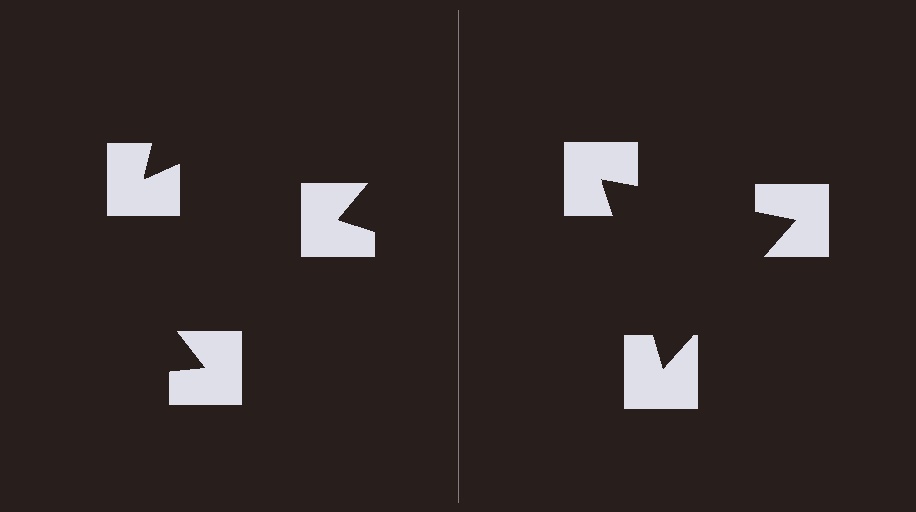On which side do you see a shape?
An illusory triangle appears on the right side. On the left side the wedge cuts are rotated, so no coherent shape forms.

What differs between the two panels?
The notched squares are positioned identically on both sides; only the wedge orientations differ. On the right they align to a triangle; on the left they are misaligned.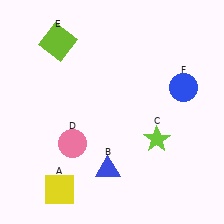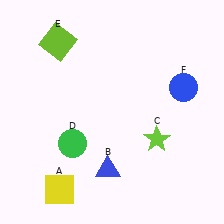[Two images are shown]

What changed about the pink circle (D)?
In Image 1, D is pink. In Image 2, it changed to green.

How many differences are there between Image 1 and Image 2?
There is 1 difference between the two images.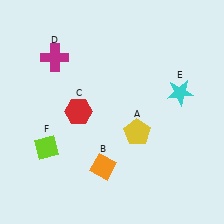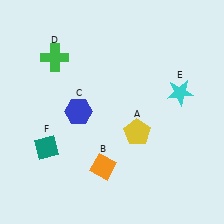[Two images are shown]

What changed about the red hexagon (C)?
In Image 1, C is red. In Image 2, it changed to blue.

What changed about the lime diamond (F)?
In Image 1, F is lime. In Image 2, it changed to teal.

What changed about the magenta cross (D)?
In Image 1, D is magenta. In Image 2, it changed to green.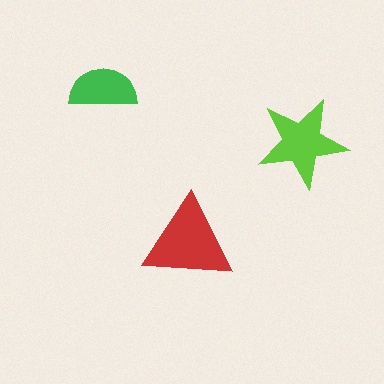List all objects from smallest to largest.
The green semicircle, the lime star, the red triangle.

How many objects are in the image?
There are 3 objects in the image.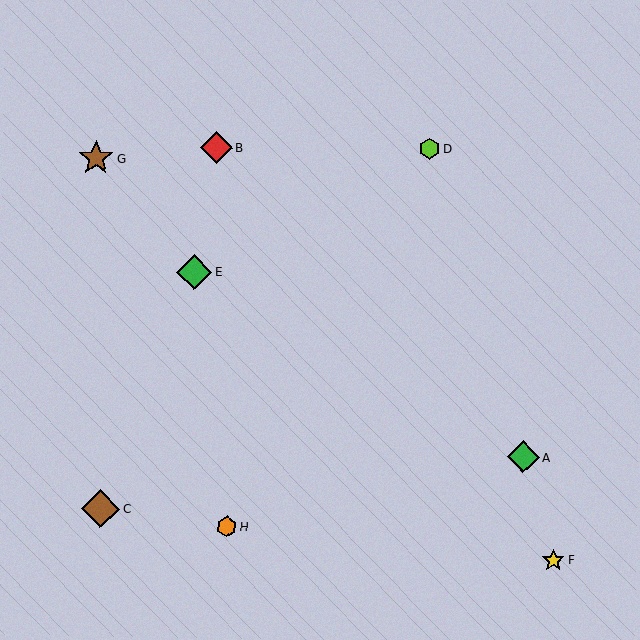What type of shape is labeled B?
Shape B is a red diamond.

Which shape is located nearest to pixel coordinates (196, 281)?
The green diamond (labeled E) at (194, 272) is nearest to that location.